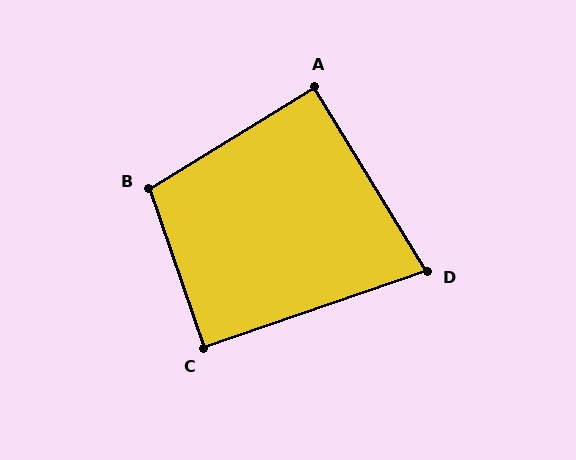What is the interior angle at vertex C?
Approximately 90 degrees (approximately right).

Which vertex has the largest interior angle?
B, at approximately 103 degrees.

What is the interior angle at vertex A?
Approximately 90 degrees (approximately right).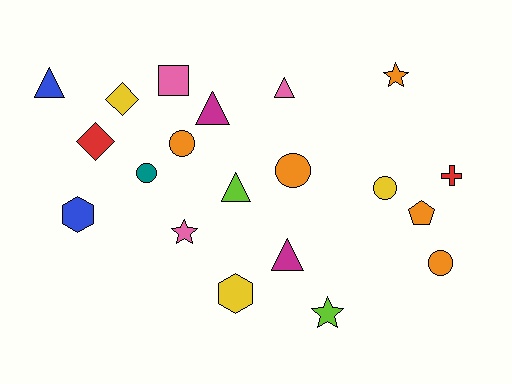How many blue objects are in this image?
There are 2 blue objects.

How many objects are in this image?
There are 20 objects.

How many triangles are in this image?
There are 5 triangles.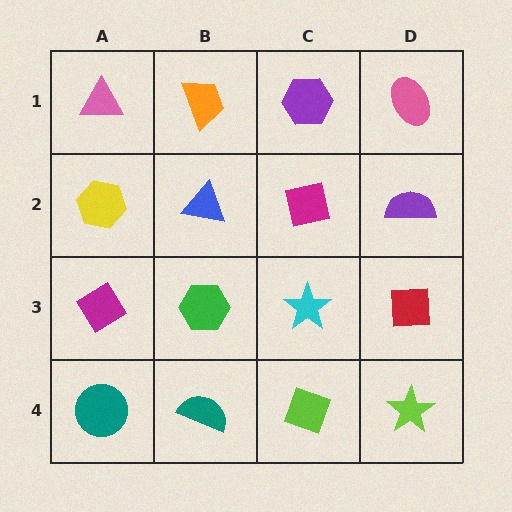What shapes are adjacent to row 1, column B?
A blue triangle (row 2, column B), a pink triangle (row 1, column A), a purple hexagon (row 1, column C).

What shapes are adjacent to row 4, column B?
A green hexagon (row 3, column B), a teal circle (row 4, column A), a lime diamond (row 4, column C).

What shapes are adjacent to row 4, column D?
A red square (row 3, column D), a lime diamond (row 4, column C).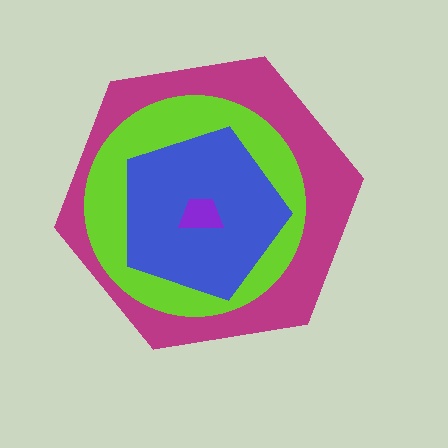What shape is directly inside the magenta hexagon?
The lime circle.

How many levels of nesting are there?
4.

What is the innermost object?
The purple trapezoid.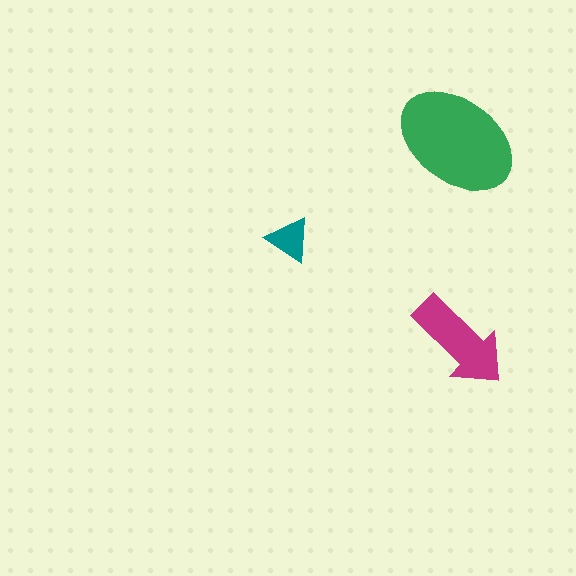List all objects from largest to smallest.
The green ellipse, the magenta arrow, the teal triangle.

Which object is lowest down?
The magenta arrow is bottommost.